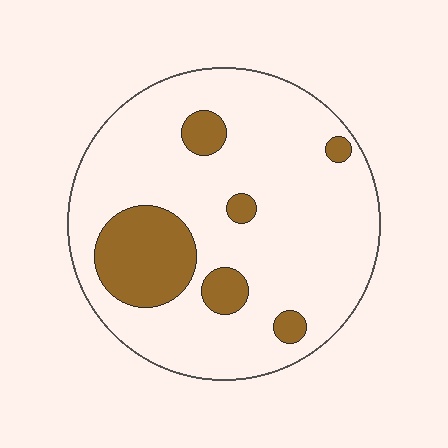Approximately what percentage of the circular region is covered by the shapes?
Approximately 20%.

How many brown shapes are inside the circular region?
6.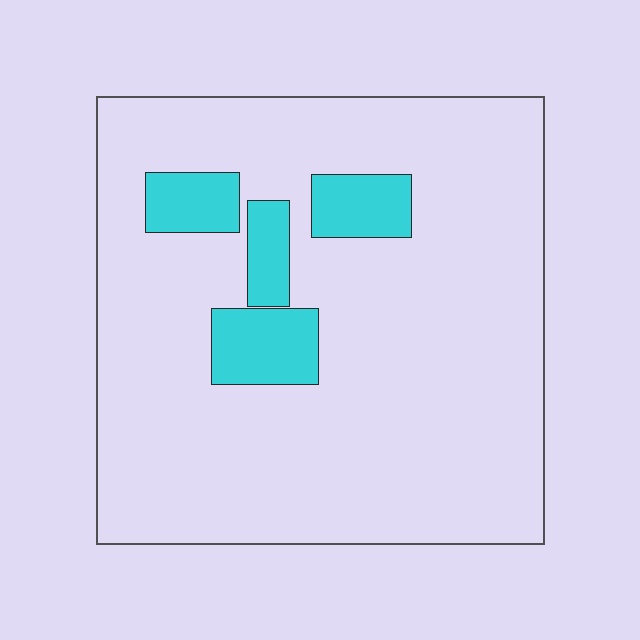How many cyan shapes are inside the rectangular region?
4.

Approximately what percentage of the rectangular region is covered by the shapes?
Approximately 10%.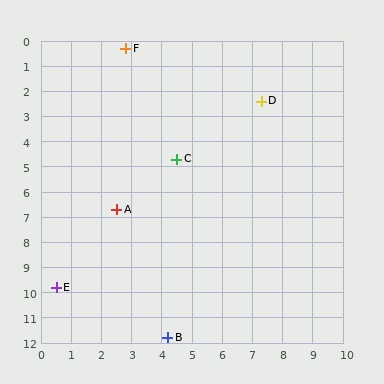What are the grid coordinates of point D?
Point D is at approximately (7.3, 2.4).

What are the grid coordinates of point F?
Point F is at approximately (2.8, 0.3).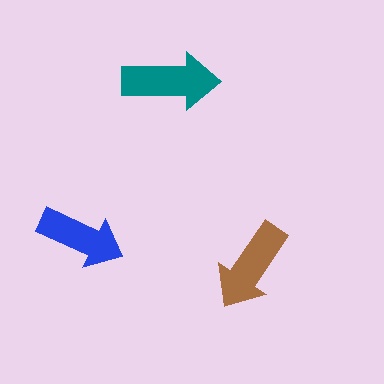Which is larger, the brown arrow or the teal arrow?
The teal one.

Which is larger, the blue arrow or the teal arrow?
The teal one.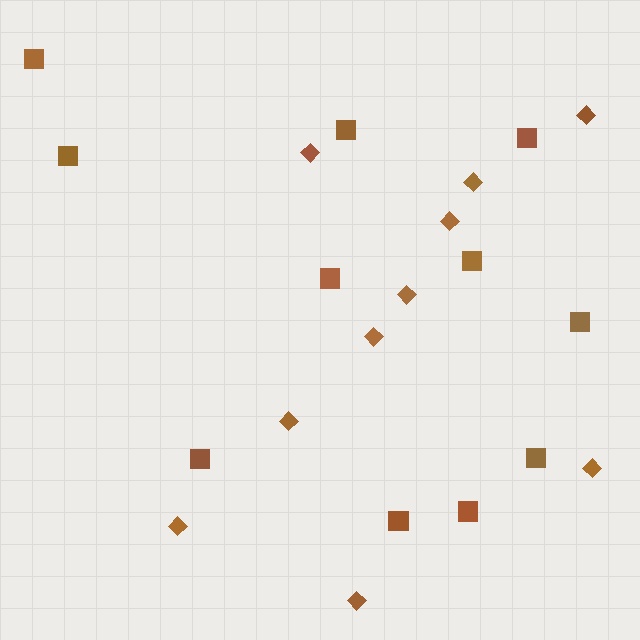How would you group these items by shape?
There are 2 groups: one group of diamonds (10) and one group of squares (11).